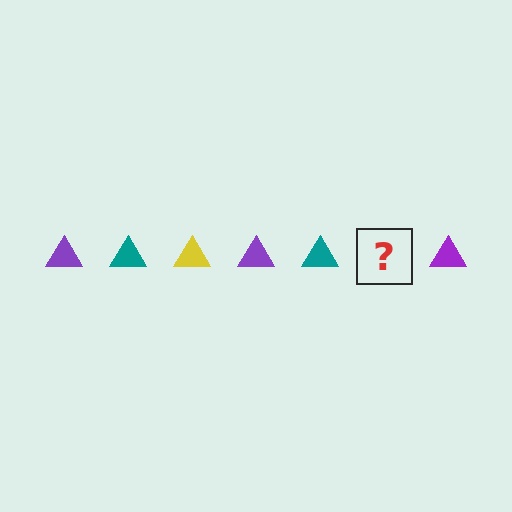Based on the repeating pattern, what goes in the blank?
The blank should be a yellow triangle.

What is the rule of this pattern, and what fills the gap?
The rule is that the pattern cycles through purple, teal, yellow triangles. The gap should be filled with a yellow triangle.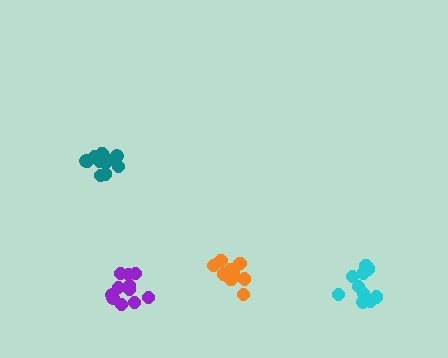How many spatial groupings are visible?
There are 4 spatial groupings.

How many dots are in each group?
Group 1: 10 dots, Group 2: 11 dots, Group 3: 10 dots, Group 4: 11 dots (42 total).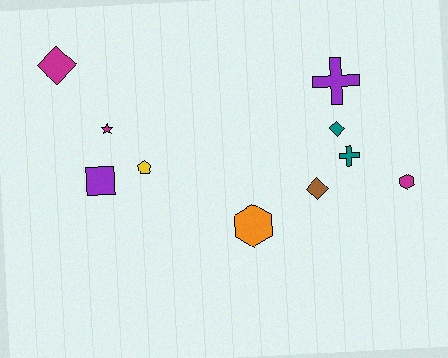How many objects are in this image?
There are 10 objects.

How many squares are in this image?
There is 1 square.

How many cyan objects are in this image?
There are no cyan objects.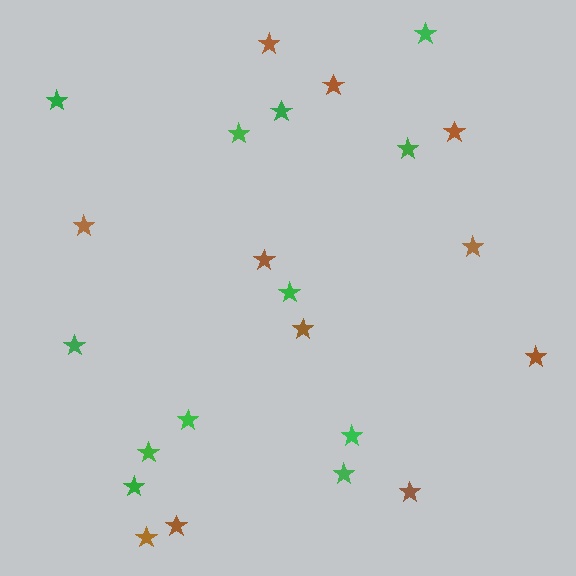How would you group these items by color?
There are 2 groups: one group of green stars (12) and one group of brown stars (11).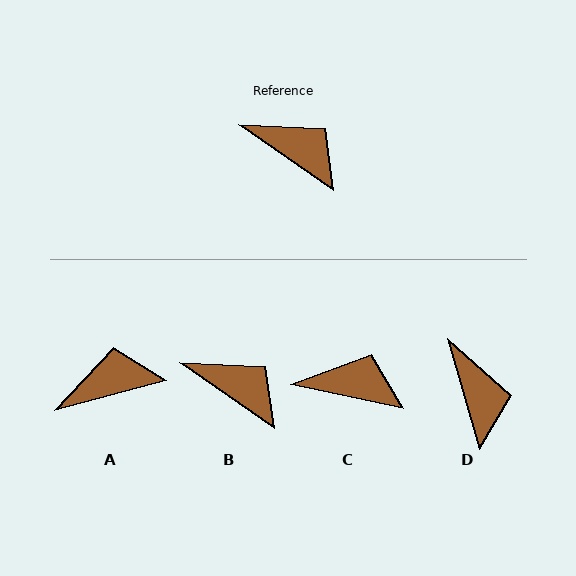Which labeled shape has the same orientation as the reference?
B.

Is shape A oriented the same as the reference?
No, it is off by about 50 degrees.